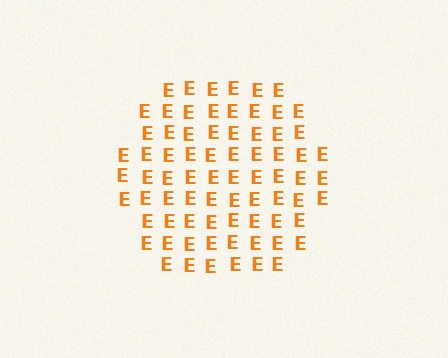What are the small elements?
The small elements are letter E's.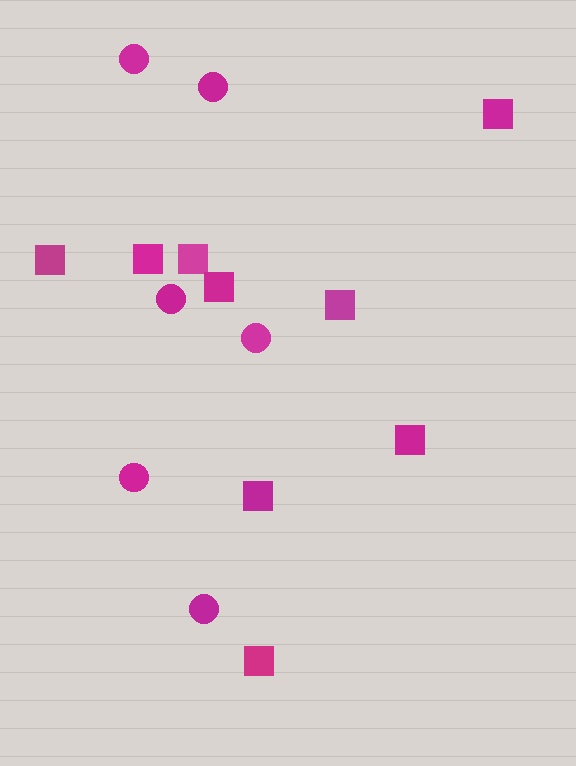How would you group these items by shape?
There are 2 groups: one group of squares (9) and one group of circles (6).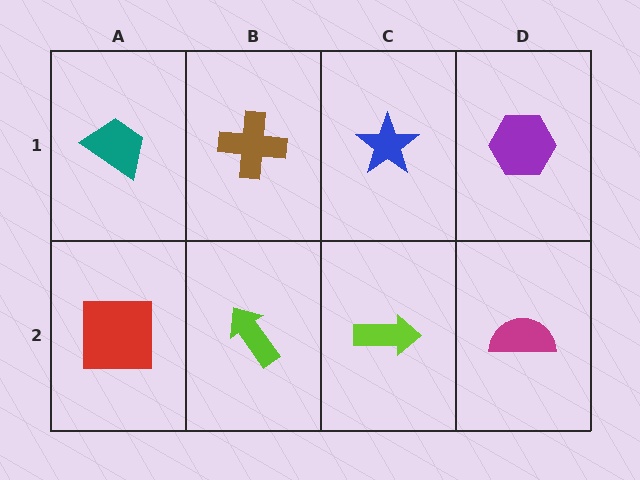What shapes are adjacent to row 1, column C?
A lime arrow (row 2, column C), a brown cross (row 1, column B), a purple hexagon (row 1, column D).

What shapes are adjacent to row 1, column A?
A red square (row 2, column A), a brown cross (row 1, column B).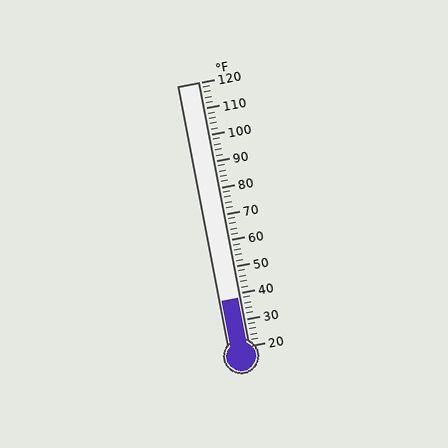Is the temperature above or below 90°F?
The temperature is below 90°F.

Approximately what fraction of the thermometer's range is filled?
The thermometer is filled to approximately 20% of its range.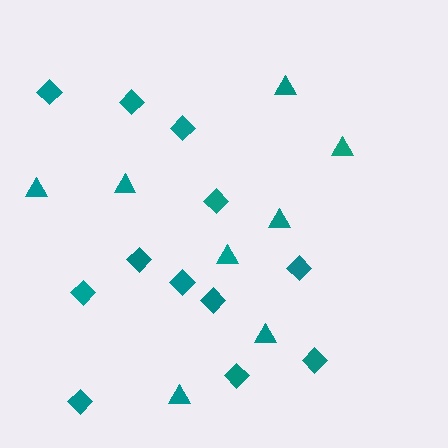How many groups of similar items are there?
There are 2 groups: one group of triangles (8) and one group of diamonds (12).